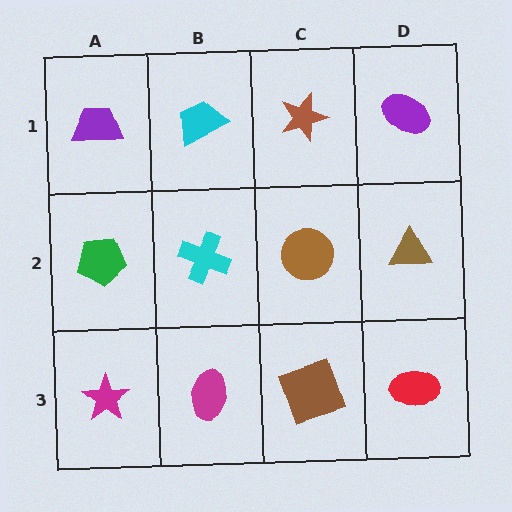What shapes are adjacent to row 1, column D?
A brown triangle (row 2, column D), a brown star (row 1, column C).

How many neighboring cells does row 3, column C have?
3.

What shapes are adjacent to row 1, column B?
A cyan cross (row 2, column B), a purple trapezoid (row 1, column A), a brown star (row 1, column C).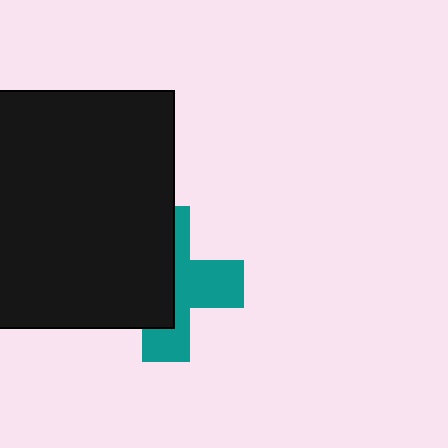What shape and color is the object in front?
The object in front is a black square.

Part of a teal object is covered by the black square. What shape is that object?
It is a cross.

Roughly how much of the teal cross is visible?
About half of it is visible (roughly 46%).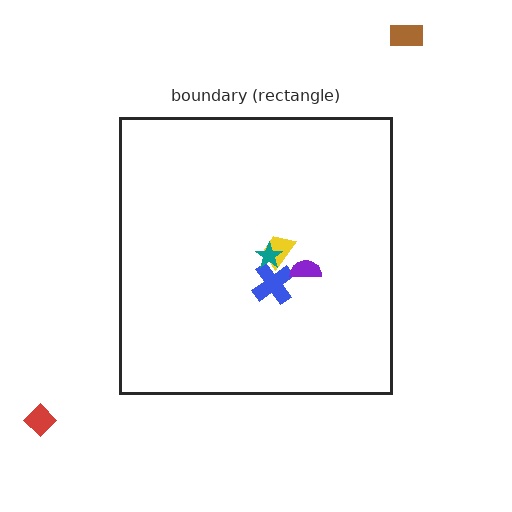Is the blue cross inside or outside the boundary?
Inside.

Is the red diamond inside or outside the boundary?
Outside.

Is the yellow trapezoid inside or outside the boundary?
Inside.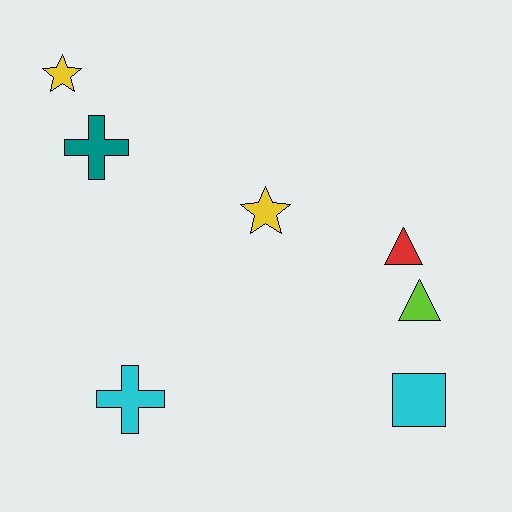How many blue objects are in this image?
There are no blue objects.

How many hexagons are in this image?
There are no hexagons.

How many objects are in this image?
There are 7 objects.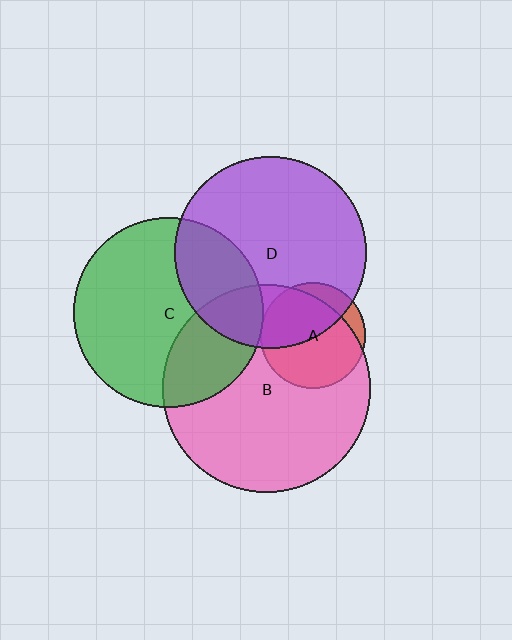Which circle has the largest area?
Circle B (pink).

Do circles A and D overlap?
Yes.